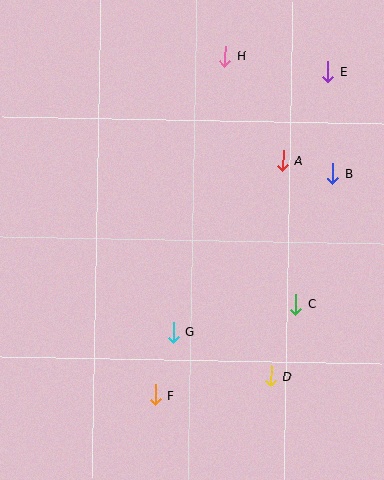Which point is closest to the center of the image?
Point G at (174, 332) is closest to the center.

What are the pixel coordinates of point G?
Point G is at (174, 332).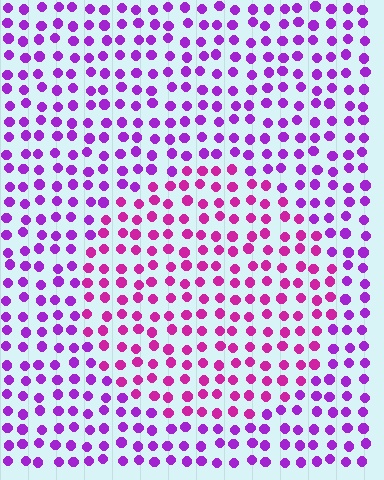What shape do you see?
I see a circle.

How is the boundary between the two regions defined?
The boundary is defined purely by a slight shift in hue (about 30 degrees). Spacing, size, and orientation are identical on both sides.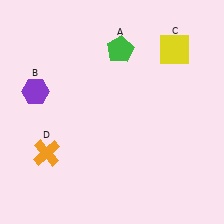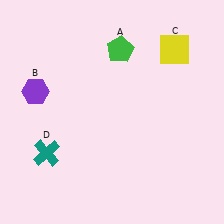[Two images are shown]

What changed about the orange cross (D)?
In Image 1, D is orange. In Image 2, it changed to teal.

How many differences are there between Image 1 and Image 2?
There is 1 difference between the two images.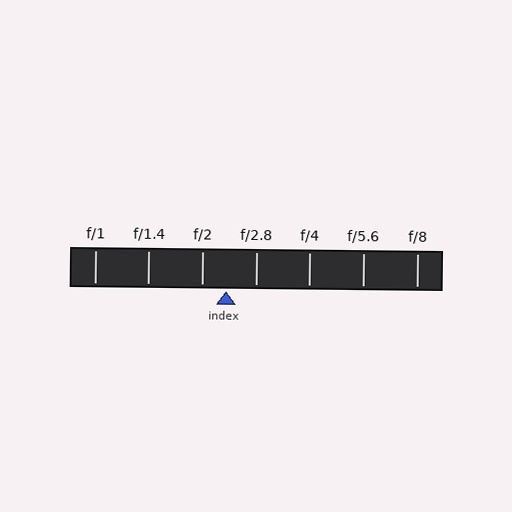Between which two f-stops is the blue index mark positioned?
The index mark is between f/2 and f/2.8.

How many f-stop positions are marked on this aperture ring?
There are 7 f-stop positions marked.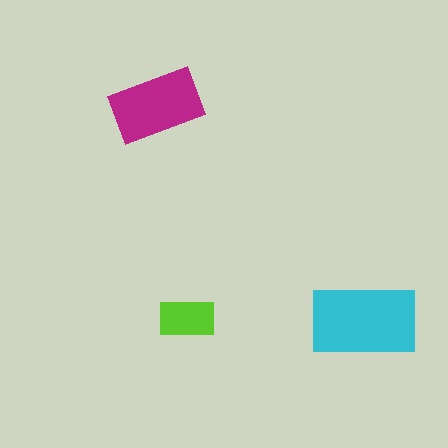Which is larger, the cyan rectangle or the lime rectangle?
The cyan one.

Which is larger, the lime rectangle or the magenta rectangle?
The magenta one.